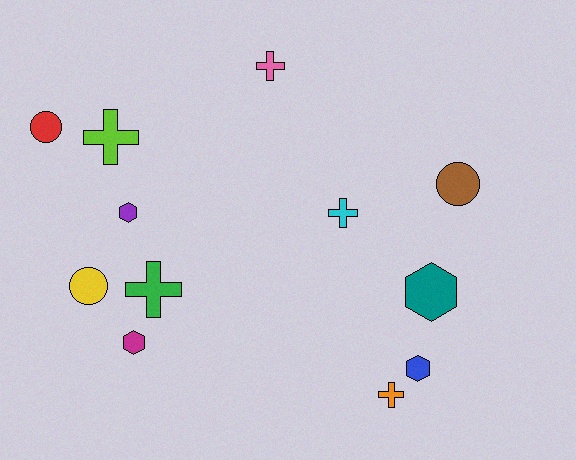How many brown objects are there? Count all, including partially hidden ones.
There is 1 brown object.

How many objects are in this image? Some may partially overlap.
There are 12 objects.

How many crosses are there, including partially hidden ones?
There are 5 crosses.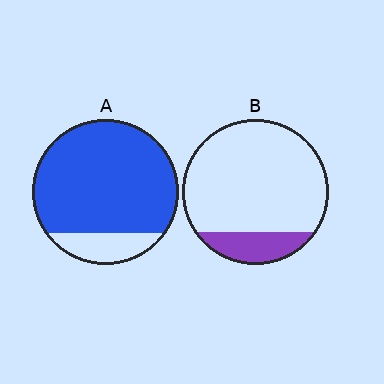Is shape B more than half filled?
No.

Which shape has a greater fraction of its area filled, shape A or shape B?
Shape A.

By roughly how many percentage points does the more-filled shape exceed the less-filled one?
By roughly 65 percentage points (A over B).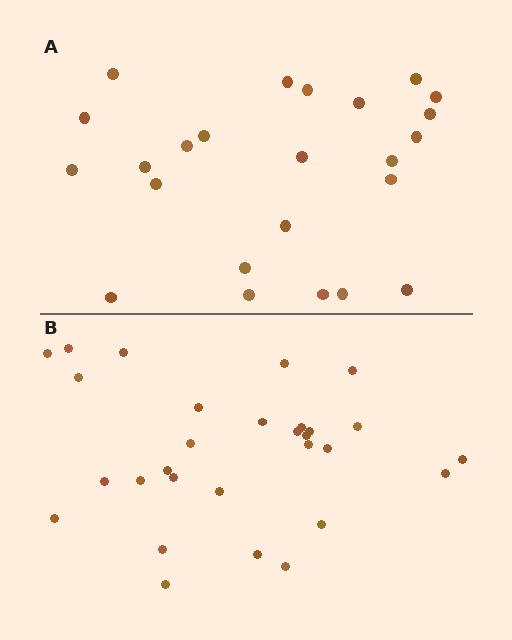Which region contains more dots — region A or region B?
Region B (the bottom region) has more dots.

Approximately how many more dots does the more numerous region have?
Region B has about 5 more dots than region A.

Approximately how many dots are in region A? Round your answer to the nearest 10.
About 20 dots. (The exact count is 24, which rounds to 20.)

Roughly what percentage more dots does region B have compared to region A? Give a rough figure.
About 20% more.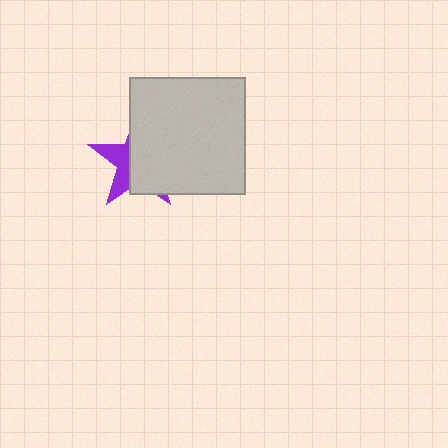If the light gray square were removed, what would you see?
You would see the complete purple star.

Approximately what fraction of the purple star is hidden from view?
Roughly 65% of the purple star is hidden behind the light gray square.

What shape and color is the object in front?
The object in front is a light gray square.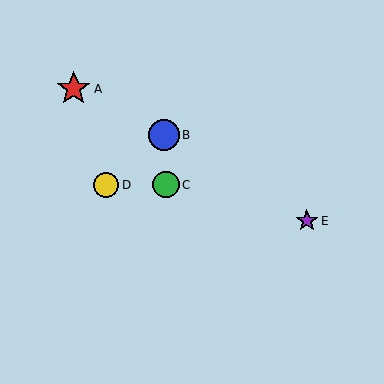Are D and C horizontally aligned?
Yes, both are at y≈185.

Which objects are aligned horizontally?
Objects C, D are aligned horizontally.